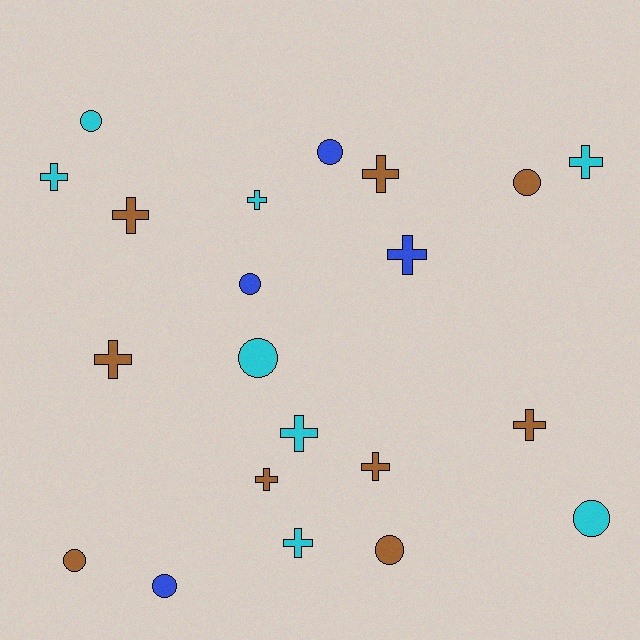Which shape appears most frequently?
Cross, with 12 objects.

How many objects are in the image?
There are 21 objects.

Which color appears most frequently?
Brown, with 9 objects.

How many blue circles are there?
There are 3 blue circles.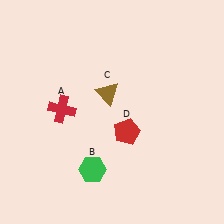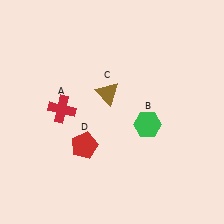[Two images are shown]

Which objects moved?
The objects that moved are: the green hexagon (B), the red pentagon (D).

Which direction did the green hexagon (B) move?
The green hexagon (B) moved right.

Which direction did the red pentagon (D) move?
The red pentagon (D) moved left.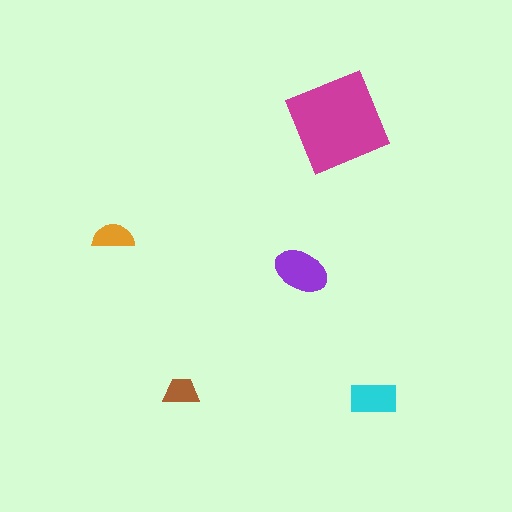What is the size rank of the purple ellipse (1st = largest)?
2nd.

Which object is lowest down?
The cyan rectangle is bottommost.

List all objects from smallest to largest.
The brown trapezoid, the orange semicircle, the cyan rectangle, the purple ellipse, the magenta diamond.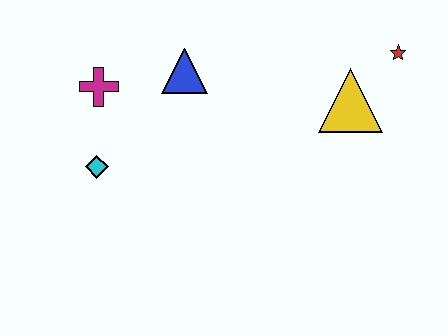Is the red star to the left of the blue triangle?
No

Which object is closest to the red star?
The yellow triangle is closest to the red star.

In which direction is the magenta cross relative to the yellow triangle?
The magenta cross is to the left of the yellow triangle.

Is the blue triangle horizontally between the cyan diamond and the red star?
Yes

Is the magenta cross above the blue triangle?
No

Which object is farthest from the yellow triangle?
The cyan diamond is farthest from the yellow triangle.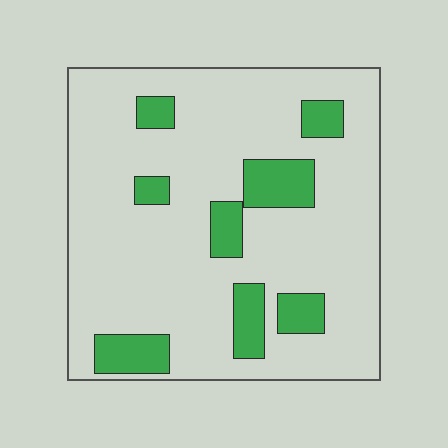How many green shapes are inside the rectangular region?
8.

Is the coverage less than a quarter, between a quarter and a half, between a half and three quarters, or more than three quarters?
Less than a quarter.